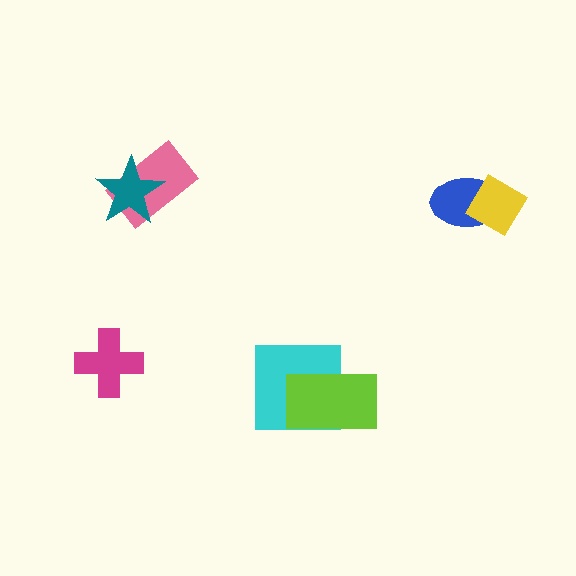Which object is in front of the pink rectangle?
The teal star is in front of the pink rectangle.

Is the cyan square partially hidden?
Yes, it is partially covered by another shape.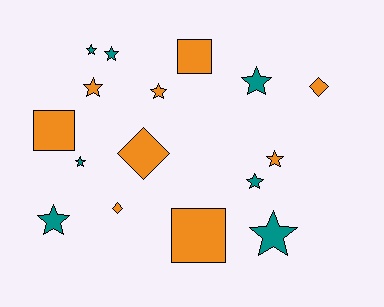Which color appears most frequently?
Orange, with 9 objects.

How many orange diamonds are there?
There are 3 orange diamonds.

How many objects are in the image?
There are 16 objects.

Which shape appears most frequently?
Star, with 10 objects.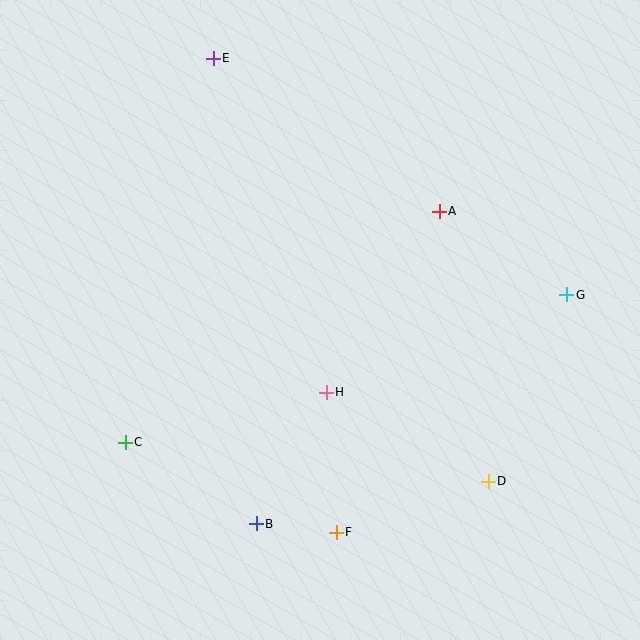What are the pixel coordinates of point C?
Point C is at (125, 442).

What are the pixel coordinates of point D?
Point D is at (488, 481).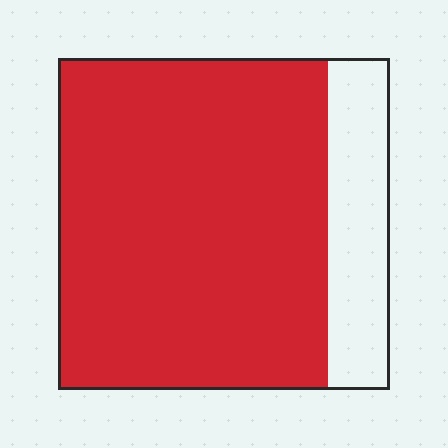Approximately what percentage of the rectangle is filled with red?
Approximately 80%.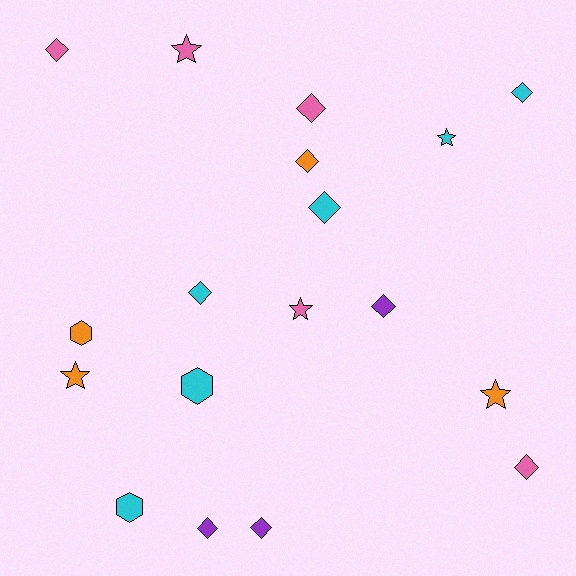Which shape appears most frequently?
Diamond, with 10 objects.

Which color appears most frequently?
Cyan, with 6 objects.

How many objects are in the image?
There are 18 objects.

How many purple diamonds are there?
There are 3 purple diamonds.